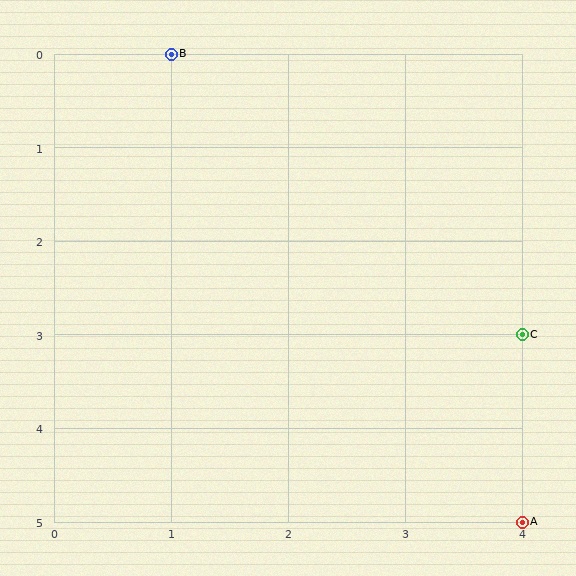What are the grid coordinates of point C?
Point C is at grid coordinates (4, 3).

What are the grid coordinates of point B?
Point B is at grid coordinates (1, 0).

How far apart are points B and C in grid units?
Points B and C are 3 columns and 3 rows apart (about 4.2 grid units diagonally).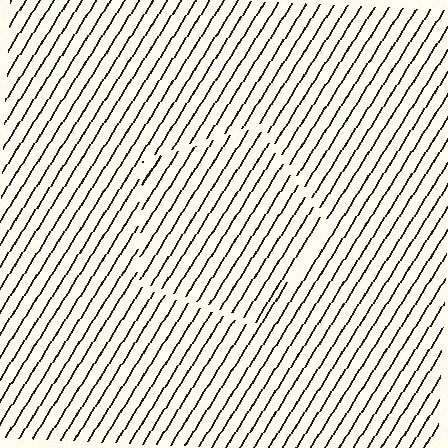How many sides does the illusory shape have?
5 sides — the line-ends trace a pentagon.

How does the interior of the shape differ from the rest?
The interior of the shape contains the same grating, shifted by half a period — the contour is defined by the phase discontinuity where line-ends from the inner and outer gratings abut.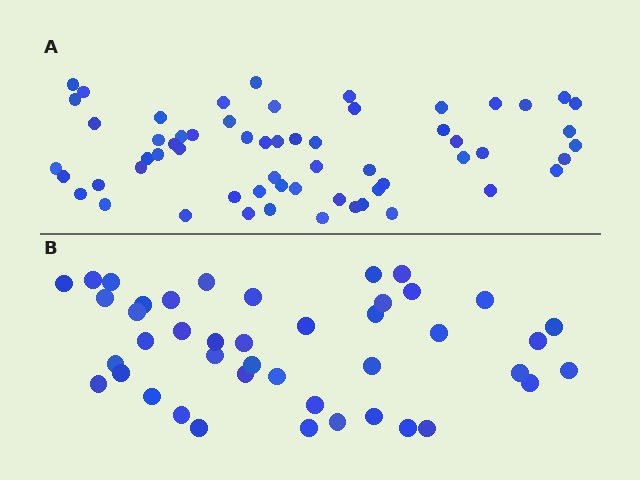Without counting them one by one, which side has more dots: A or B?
Region A (the top region) has more dots.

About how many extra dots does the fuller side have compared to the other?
Region A has approximately 15 more dots than region B.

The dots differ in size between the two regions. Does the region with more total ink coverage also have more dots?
No. Region B has more total ink coverage because its dots are larger, but region A actually contains more individual dots. Total area can be misleading — the number of items is what matters here.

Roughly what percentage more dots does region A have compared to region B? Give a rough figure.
About 40% more.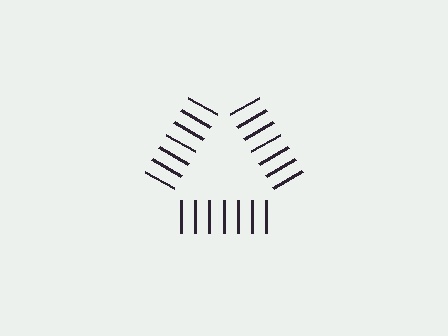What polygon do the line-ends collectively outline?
An illusory triangle — the line segments terminate on its edges but no continuous stroke is drawn.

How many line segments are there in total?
21 — 7 along each of the 3 edges.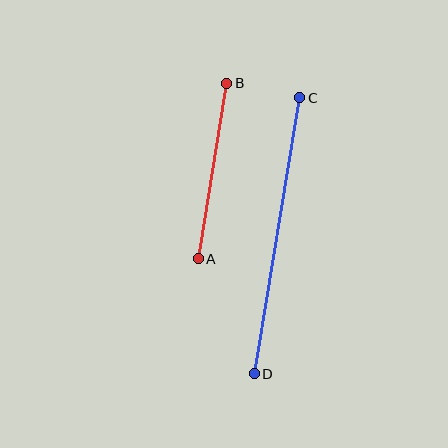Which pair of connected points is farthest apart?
Points C and D are farthest apart.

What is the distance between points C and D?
The distance is approximately 280 pixels.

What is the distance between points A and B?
The distance is approximately 178 pixels.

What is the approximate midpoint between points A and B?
The midpoint is at approximately (213, 171) pixels.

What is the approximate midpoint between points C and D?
The midpoint is at approximately (277, 236) pixels.